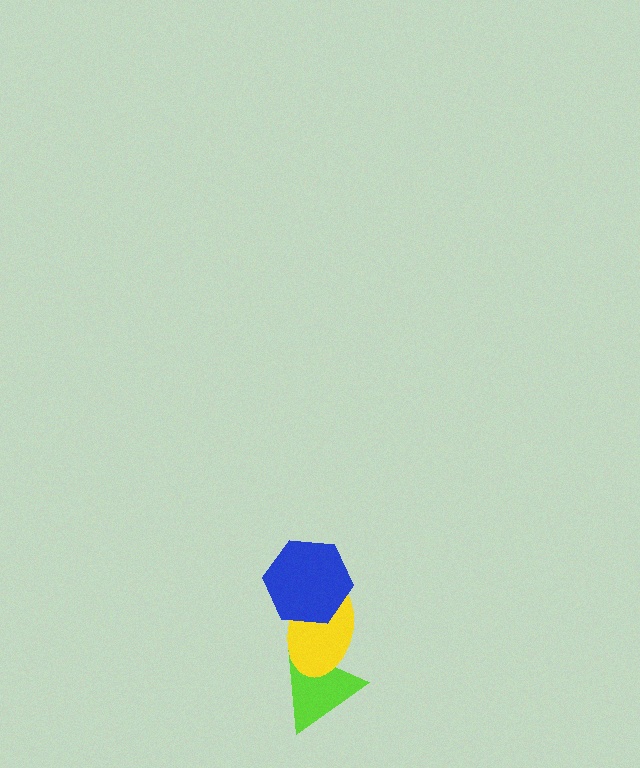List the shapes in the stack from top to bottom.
From top to bottom: the blue hexagon, the yellow ellipse, the lime triangle.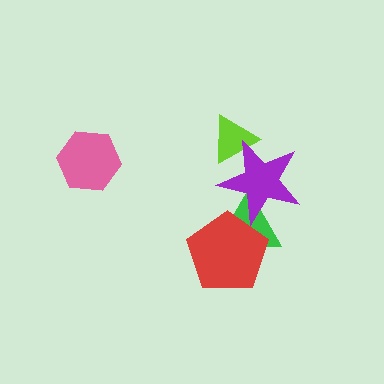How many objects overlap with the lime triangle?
1 object overlaps with the lime triangle.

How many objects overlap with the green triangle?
2 objects overlap with the green triangle.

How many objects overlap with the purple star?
2 objects overlap with the purple star.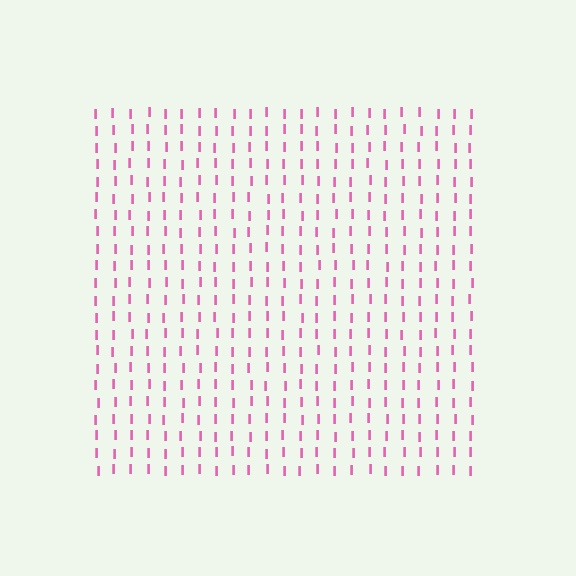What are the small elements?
The small elements are letter I's.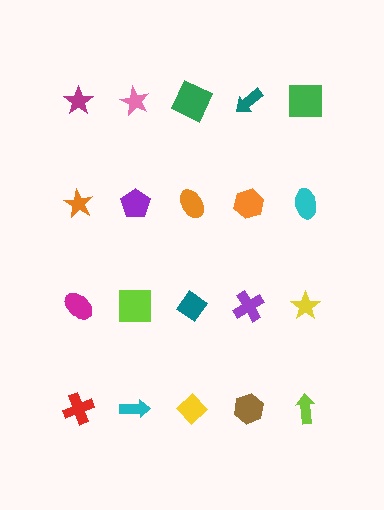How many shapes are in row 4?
5 shapes.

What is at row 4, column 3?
A yellow diamond.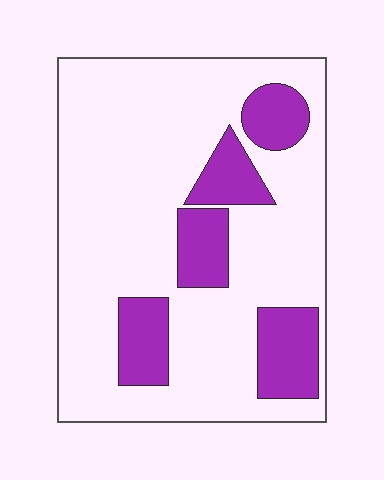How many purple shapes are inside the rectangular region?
5.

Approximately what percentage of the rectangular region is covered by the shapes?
Approximately 20%.